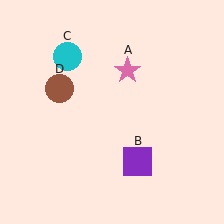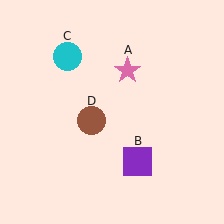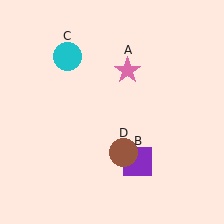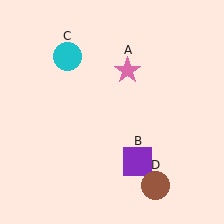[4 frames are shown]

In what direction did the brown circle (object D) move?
The brown circle (object D) moved down and to the right.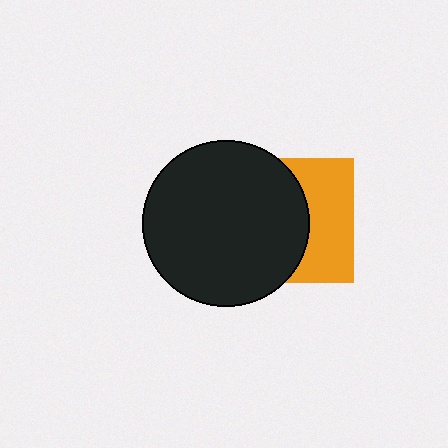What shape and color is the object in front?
The object in front is a black circle.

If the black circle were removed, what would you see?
You would see the complete orange square.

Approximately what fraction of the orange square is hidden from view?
Roughly 58% of the orange square is hidden behind the black circle.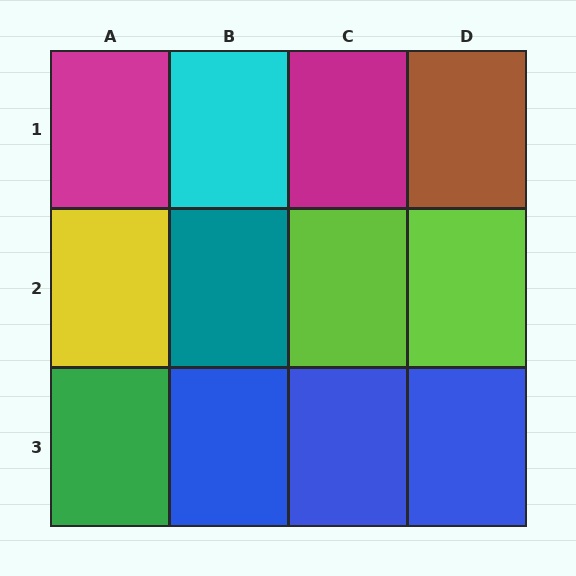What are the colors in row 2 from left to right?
Yellow, teal, lime, lime.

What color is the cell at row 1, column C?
Magenta.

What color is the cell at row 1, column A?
Magenta.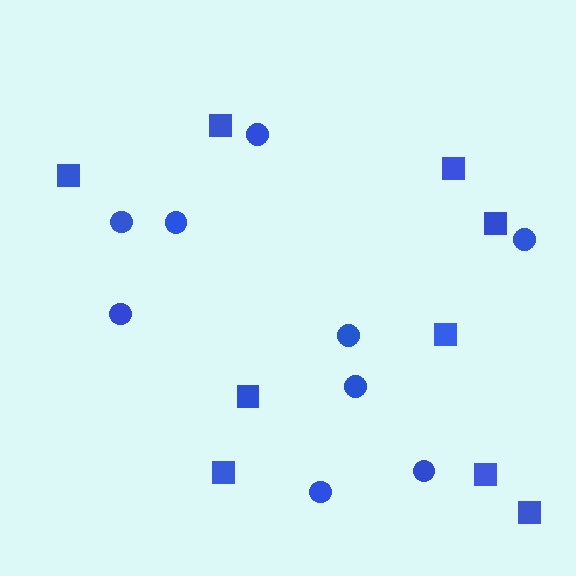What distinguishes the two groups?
There are 2 groups: one group of circles (9) and one group of squares (9).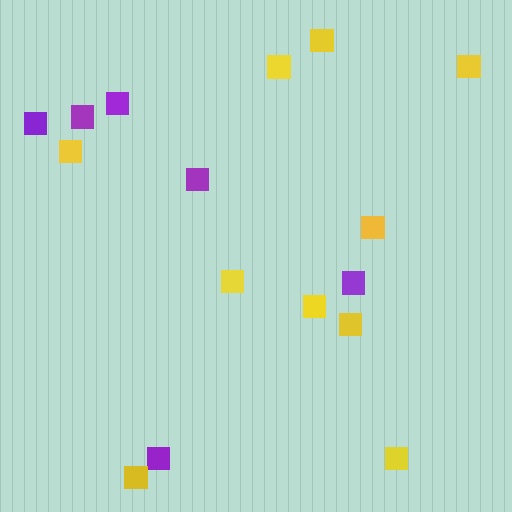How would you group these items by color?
There are 2 groups: one group of purple squares (6) and one group of yellow squares (10).